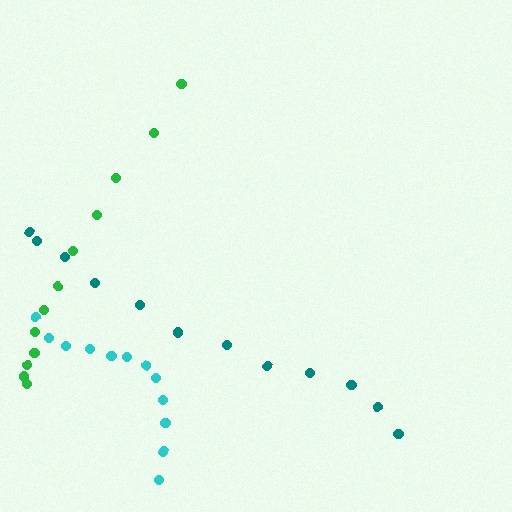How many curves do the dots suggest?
There are 3 distinct paths.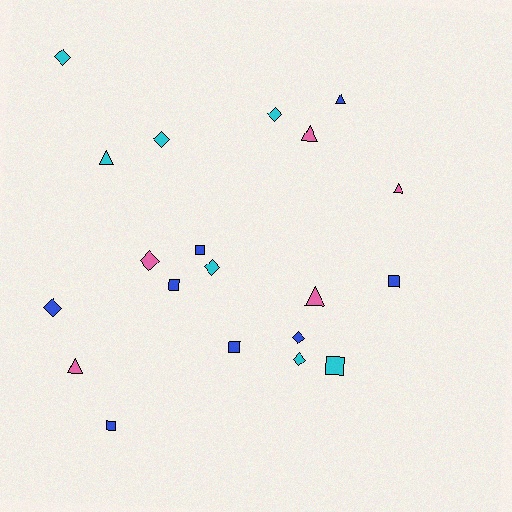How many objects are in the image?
There are 20 objects.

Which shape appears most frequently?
Diamond, with 8 objects.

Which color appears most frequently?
Blue, with 8 objects.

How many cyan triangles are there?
There is 1 cyan triangle.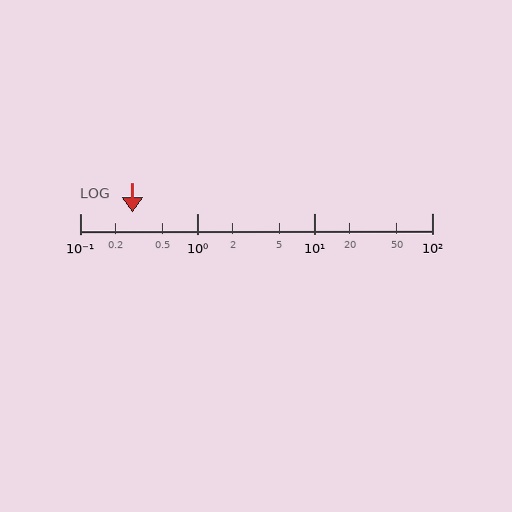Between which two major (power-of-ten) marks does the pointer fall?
The pointer is between 0.1 and 1.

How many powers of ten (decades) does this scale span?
The scale spans 3 decades, from 0.1 to 100.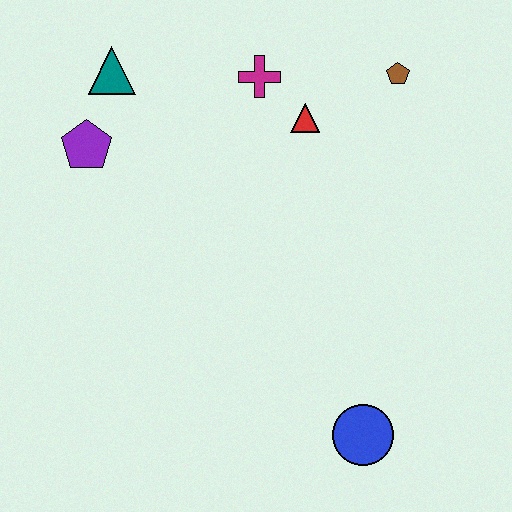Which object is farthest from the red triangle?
The blue circle is farthest from the red triangle.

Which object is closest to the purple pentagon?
The teal triangle is closest to the purple pentagon.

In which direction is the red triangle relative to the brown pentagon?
The red triangle is to the left of the brown pentagon.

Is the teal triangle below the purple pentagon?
No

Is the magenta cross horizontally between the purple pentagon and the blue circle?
Yes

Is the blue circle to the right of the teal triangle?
Yes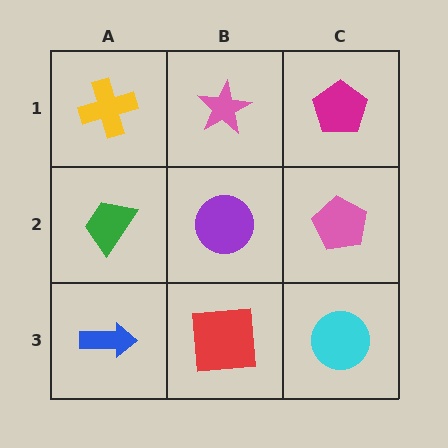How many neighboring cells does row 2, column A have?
3.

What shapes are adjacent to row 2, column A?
A yellow cross (row 1, column A), a blue arrow (row 3, column A), a purple circle (row 2, column B).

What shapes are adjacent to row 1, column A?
A green trapezoid (row 2, column A), a pink star (row 1, column B).